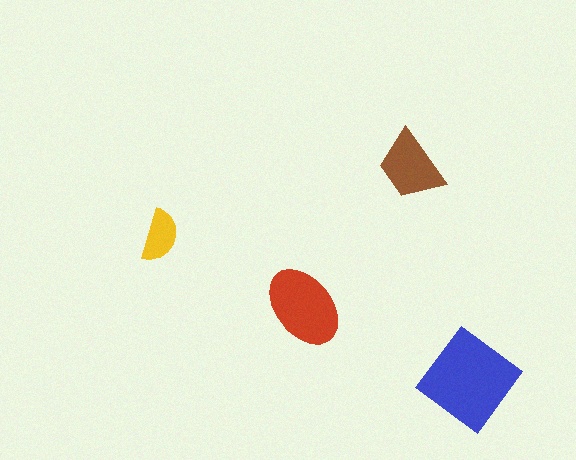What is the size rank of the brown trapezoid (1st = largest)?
3rd.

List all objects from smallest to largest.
The yellow semicircle, the brown trapezoid, the red ellipse, the blue diamond.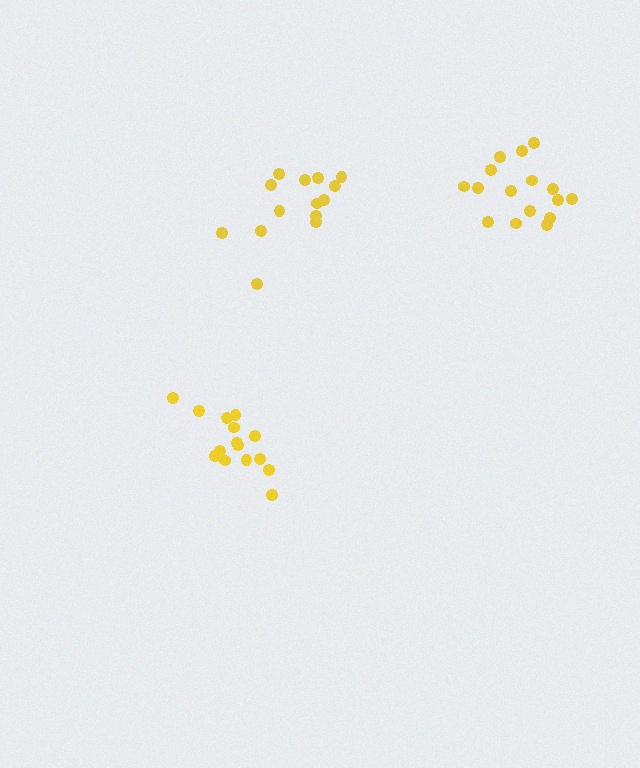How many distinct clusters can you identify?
There are 3 distinct clusters.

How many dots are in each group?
Group 1: 14 dots, Group 2: 15 dots, Group 3: 16 dots (45 total).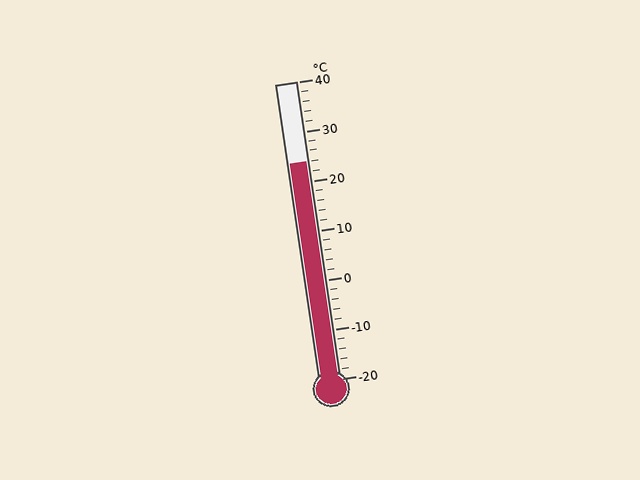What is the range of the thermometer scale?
The thermometer scale ranges from -20°C to 40°C.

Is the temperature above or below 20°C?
The temperature is above 20°C.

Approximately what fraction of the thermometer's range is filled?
The thermometer is filled to approximately 75% of its range.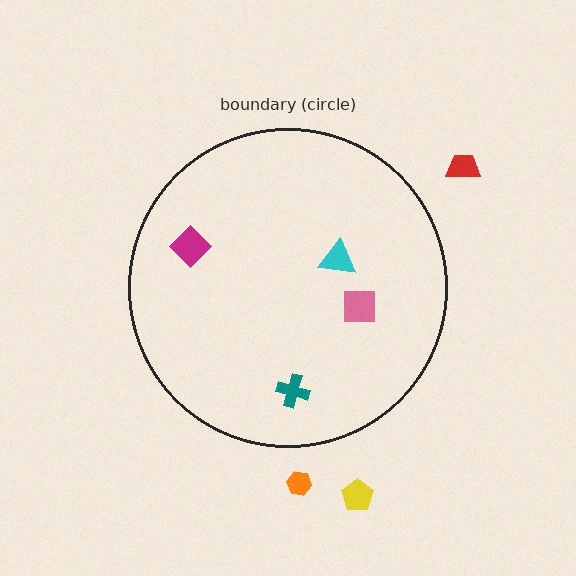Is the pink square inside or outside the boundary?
Inside.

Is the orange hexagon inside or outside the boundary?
Outside.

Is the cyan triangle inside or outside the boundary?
Inside.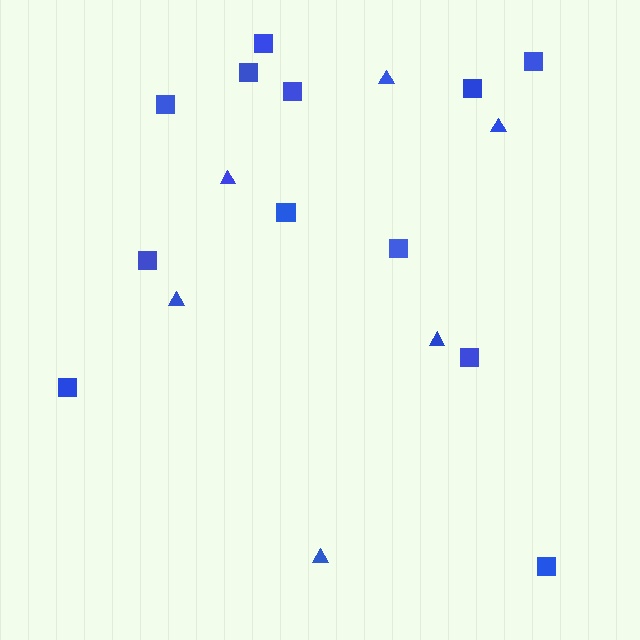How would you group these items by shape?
There are 2 groups: one group of triangles (6) and one group of squares (12).